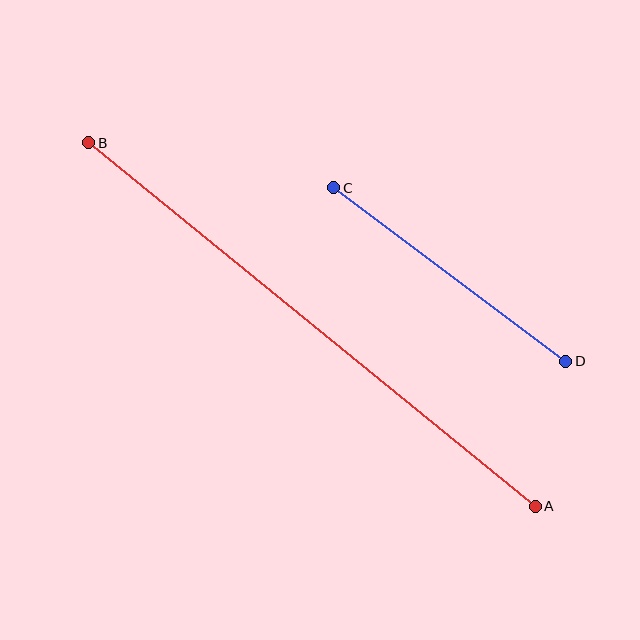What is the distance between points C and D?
The distance is approximately 290 pixels.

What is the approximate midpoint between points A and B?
The midpoint is at approximately (312, 325) pixels.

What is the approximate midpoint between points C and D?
The midpoint is at approximately (450, 275) pixels.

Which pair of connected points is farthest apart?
Points A and B are farthest apart.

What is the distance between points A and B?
The distance is approximately 576 pixels.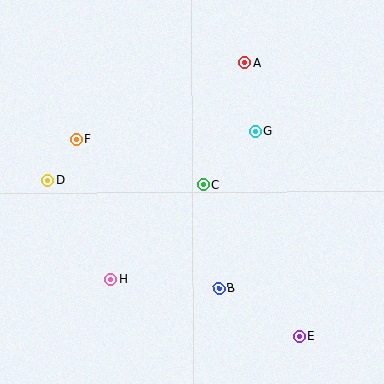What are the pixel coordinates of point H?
Point H is at (111, 280).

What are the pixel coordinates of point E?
Point E is at (299, 336).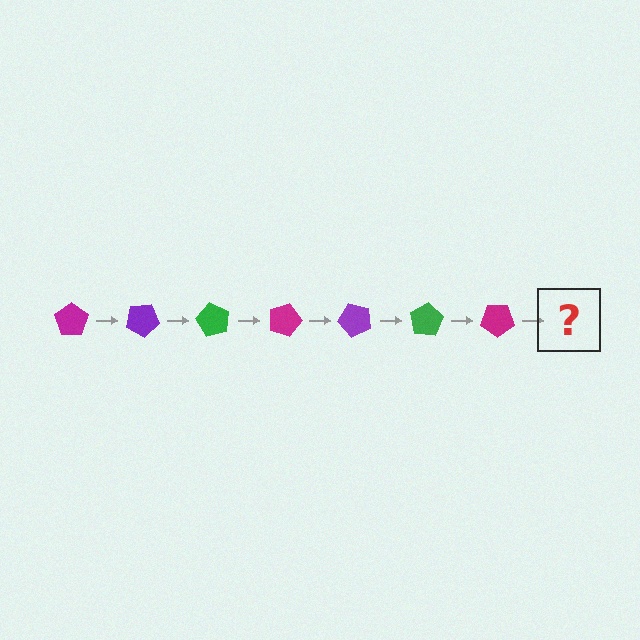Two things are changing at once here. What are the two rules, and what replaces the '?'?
The two rules are that it rotates 30 degrees each step and the color cycles through magenta, purple, and green. The '?' should be a purple pentagon, rotated 210 degrees from the start.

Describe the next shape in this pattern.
It should be a purple pentagon, rotated 210 degrees from the start.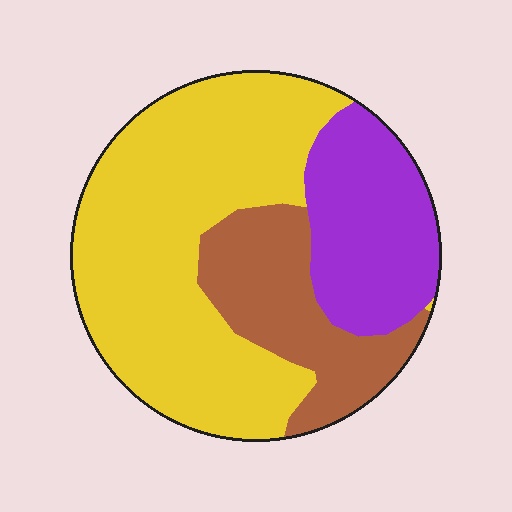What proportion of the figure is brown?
Brown covers about 20% of the figure.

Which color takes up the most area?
Yellow, at roughly 55%.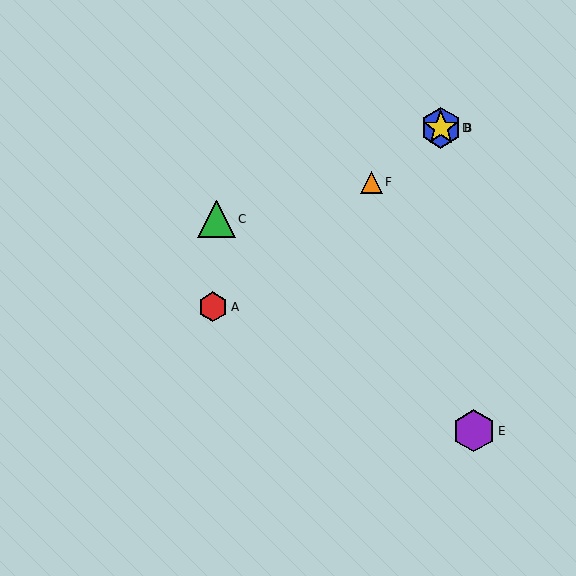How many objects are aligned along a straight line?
4 objects (A, B, D, F) are aligned along a straight line.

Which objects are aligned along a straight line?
Objects A, B, D, F are aligned along a straight line.